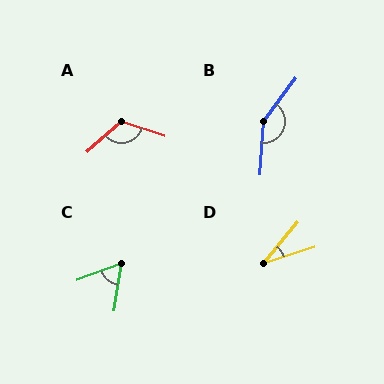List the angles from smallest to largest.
D (33°), C (60°), A (120°), B (147°).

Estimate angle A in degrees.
Approximately 120 degrees.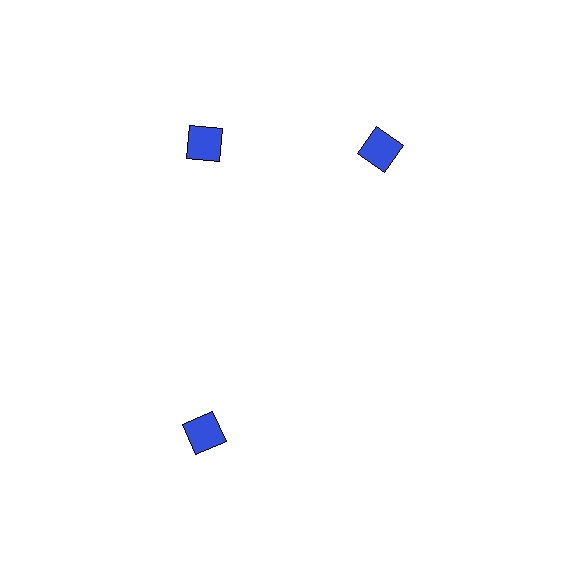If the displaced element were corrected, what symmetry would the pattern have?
It would have 3-fold rotational symmetry — the pattern would map onto itself every 120 degrees.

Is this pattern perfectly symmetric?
No. The 3 blue diamonds are arranged in a ring, but one element near the 3 o'clock position is rotated out of alignment along the ring, breaking the 3-fold rotational symmetry.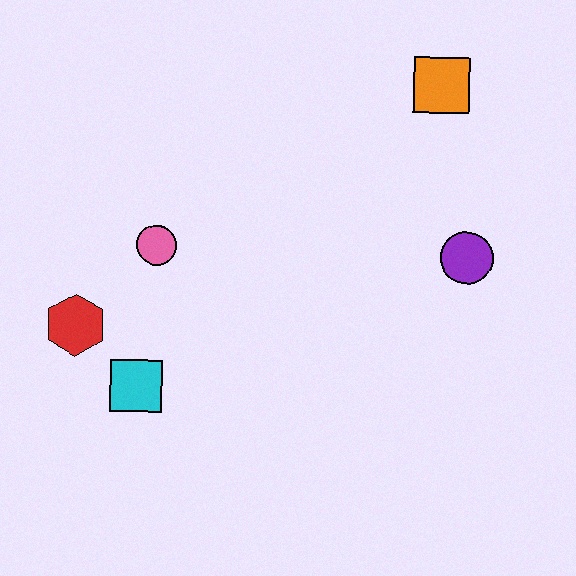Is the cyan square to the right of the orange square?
No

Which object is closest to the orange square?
The purple circle is closest to the orange square.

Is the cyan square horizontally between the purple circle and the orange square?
No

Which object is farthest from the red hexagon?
The orange square is farthest from the red hexagon.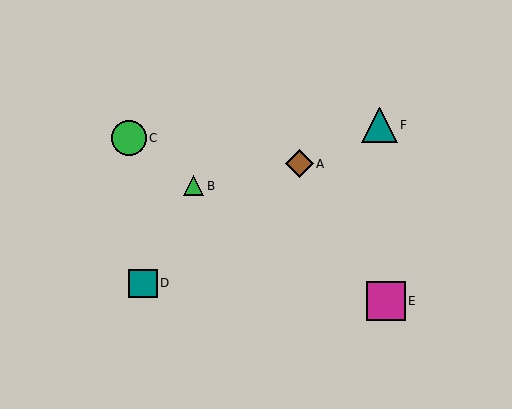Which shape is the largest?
The magenta square (labeled E) is the largest.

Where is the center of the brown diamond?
The center of the brown diamond is at (300, 164).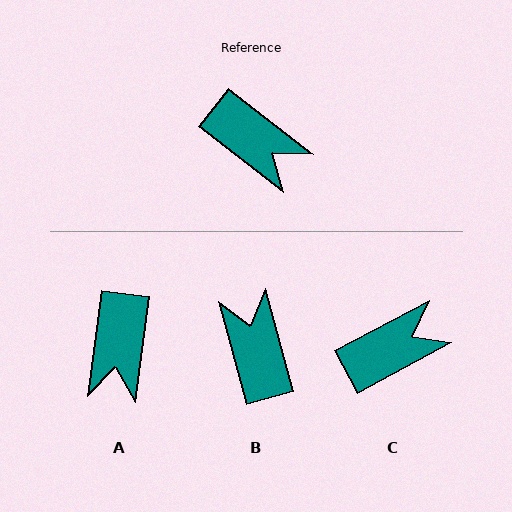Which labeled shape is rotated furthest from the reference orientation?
B, about 144 degrees away.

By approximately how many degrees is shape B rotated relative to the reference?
Approximately 144 degrees counter-clockwise.